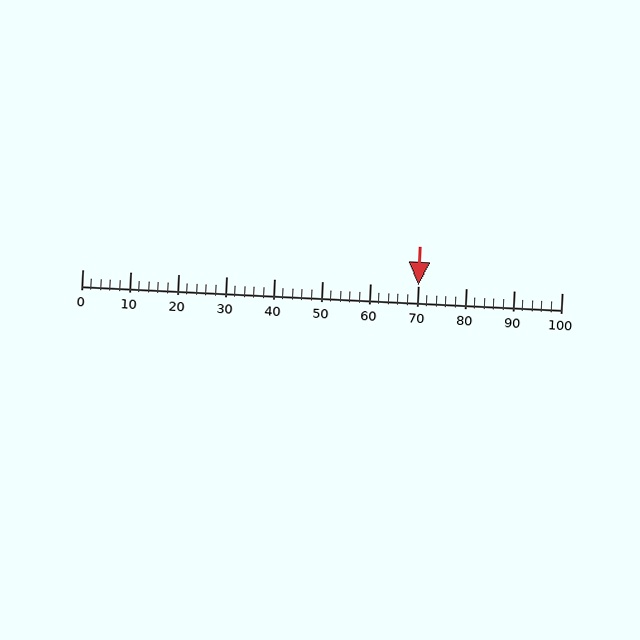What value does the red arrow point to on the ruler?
The red arrow points to approximately 70.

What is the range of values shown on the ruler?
The ruler shows values from 0 to 100.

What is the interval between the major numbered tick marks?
The major tick marks are spaced 10 units apart.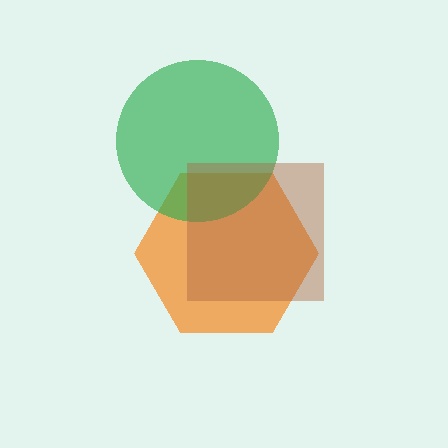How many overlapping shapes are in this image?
There are 3 overlapping shapes in the image.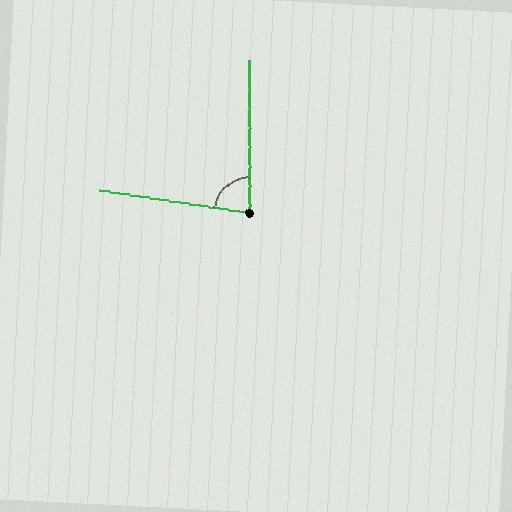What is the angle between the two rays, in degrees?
Approximately 81 degrees.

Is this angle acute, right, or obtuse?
It is acute.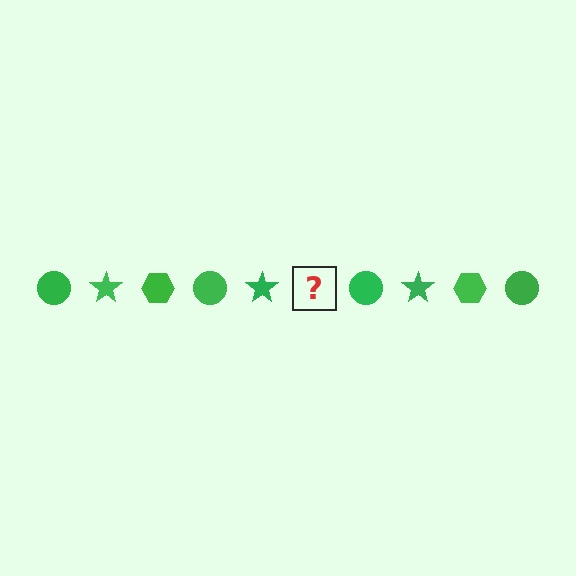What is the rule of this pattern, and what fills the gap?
The rule is that the pattern cycles through circle, star, hexagon shapes in green. The gap should be filled with a green hexagon.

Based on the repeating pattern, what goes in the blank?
The blank should be a green hexagon.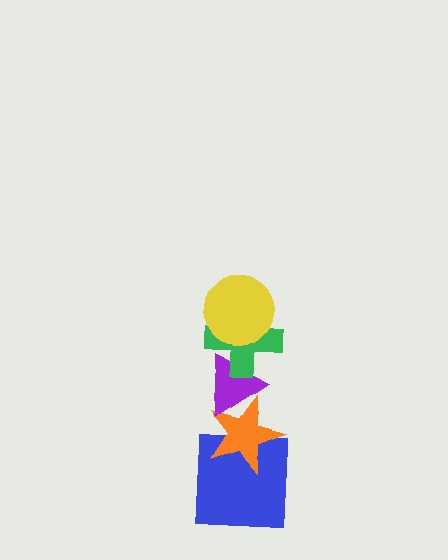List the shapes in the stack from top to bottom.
From top to bottom: the yellow circle, the green cross, the purple triangle, the orange star, the blue square.